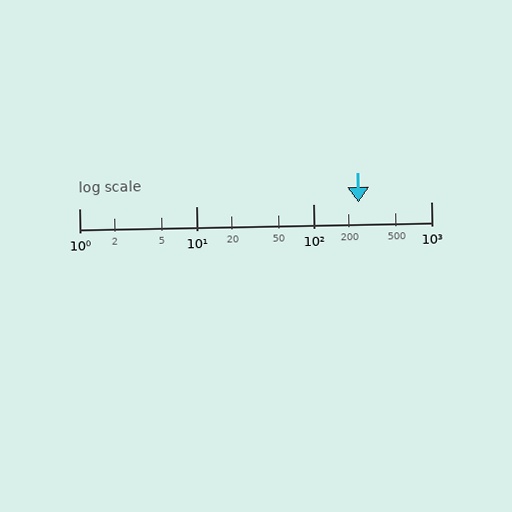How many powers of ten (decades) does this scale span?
The scale spans 3 decades, from 1 to 1000.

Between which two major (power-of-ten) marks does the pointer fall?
The pointer is between 100 and 1000.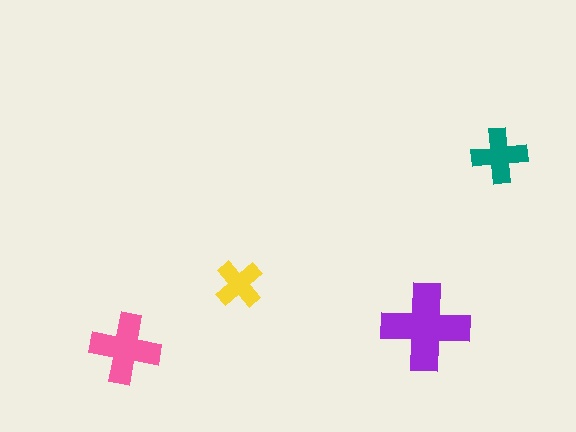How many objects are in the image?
There are 4 objects in the image.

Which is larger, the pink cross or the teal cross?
The pink one.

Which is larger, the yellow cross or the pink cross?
The pink one.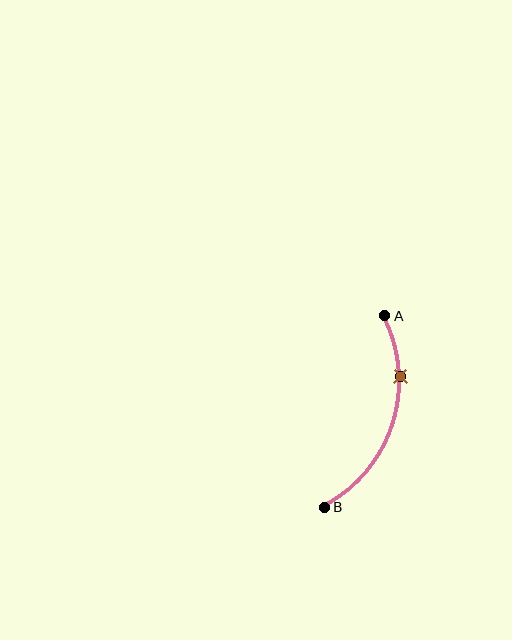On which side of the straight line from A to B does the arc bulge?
The arc bulges to the right of the straight line connecting A and B.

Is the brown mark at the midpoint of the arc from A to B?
No. The brown mark lies on the arc but is closer to endpoint A. The arc midpoint would be at the point on the curve equidistant along the arc from both A and B.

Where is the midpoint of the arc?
The arc midpoint is the point on the curve farthest from the straight line joining A and B. It sits to the right of that line.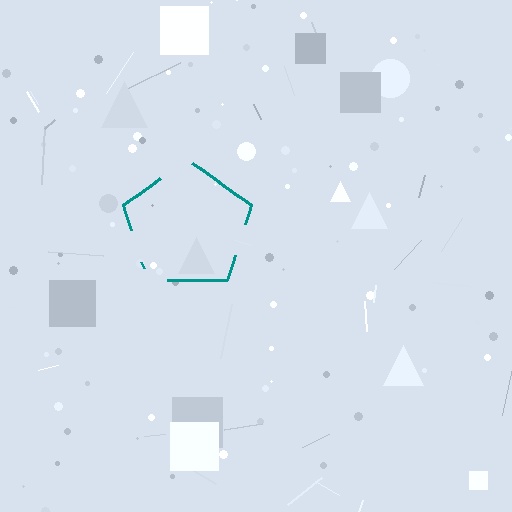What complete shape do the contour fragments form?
The contour fragments form a pentagon.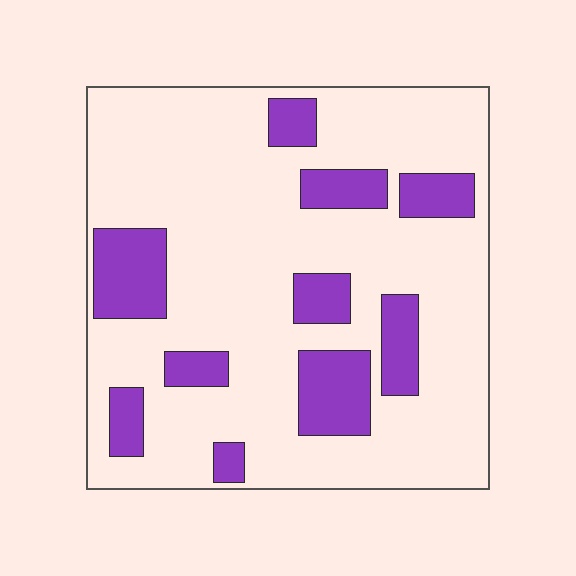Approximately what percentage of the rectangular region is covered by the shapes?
Approximately 20%.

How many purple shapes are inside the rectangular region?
10.